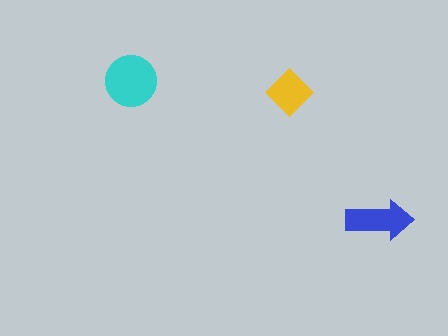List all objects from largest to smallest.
The cyan circle, the blue arrow, the yellow diamond.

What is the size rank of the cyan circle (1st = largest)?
1st.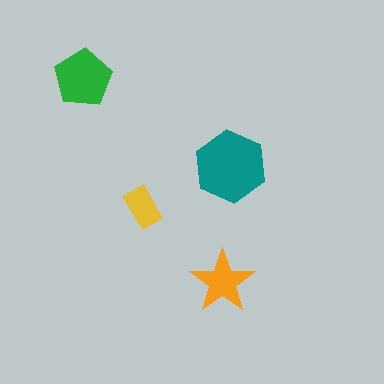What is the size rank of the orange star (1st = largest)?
3rd.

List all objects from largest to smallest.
The teal hexagon, the green pentagon, the orange star, the yellow rectangle.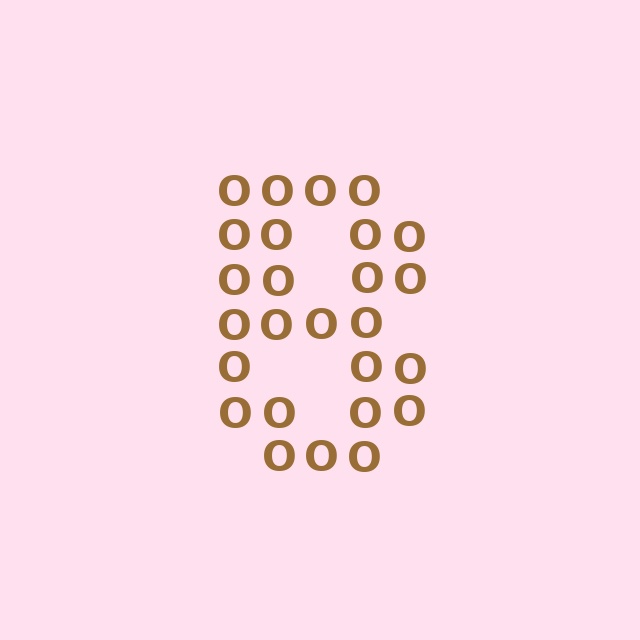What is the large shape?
The large shape is the digit 8.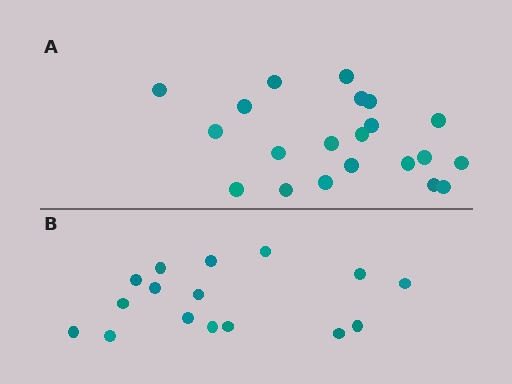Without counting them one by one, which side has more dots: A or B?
Region A (the top region) has more dots.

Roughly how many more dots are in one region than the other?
Region A has about 5 more dots than region B.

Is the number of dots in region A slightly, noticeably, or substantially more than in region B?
Region A has noticeably more, but not dramatically so. The ratio is roughly 1.3 to 1.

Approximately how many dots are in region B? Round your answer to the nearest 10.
About 20 dots. (The exact count is 16, which rounds to 20.)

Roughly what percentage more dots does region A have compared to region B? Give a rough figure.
About 30% more.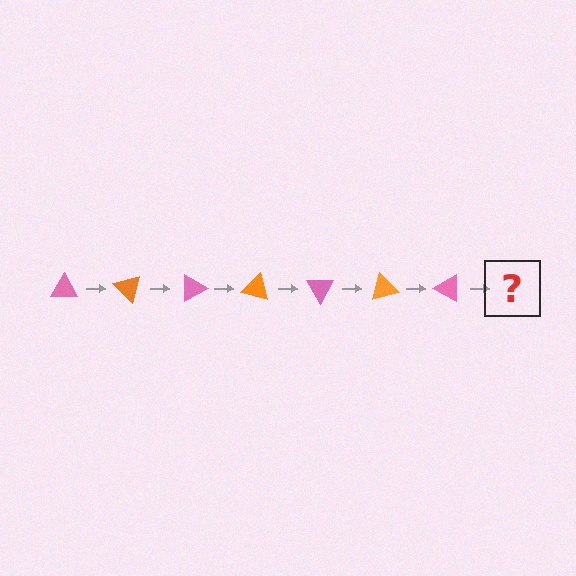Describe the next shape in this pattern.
It should be an orange triangle, rotated 315 degrees from the start.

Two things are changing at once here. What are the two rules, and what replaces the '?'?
The two rules are that it rotates 45 degrees each step and the color cycles through pink and orange. The '?' should be an orange triangle, rotated 315 degrees from the start.